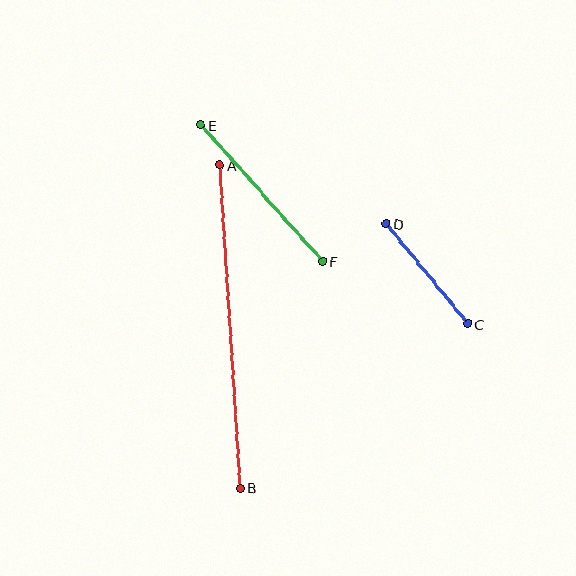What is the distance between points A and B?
The distance is approximately 323 pixels.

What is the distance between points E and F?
The distance is approximately 183 pixels.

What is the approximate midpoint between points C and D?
The midpoint is at approximately (427, 274) pixels.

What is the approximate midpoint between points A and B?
The midpoint is at approximately (230, 327) pixels.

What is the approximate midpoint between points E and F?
The midpoint is at approximately (262, 193) pixels.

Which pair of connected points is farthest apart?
Points A and B are farthest apart.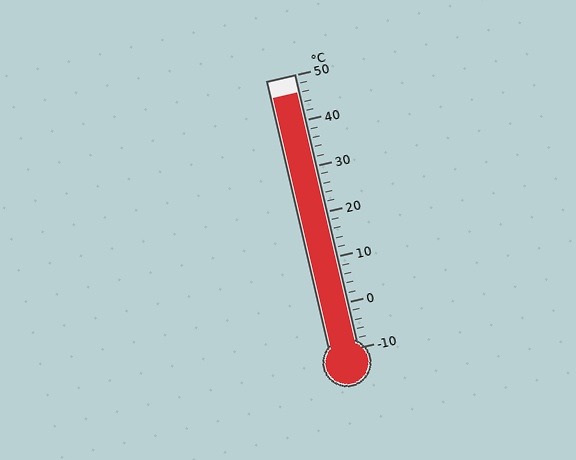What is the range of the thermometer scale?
The thermometer scale ranges from -10°C to 50°C.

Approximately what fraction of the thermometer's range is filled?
The thermometer is filled to approximately 95% of its range.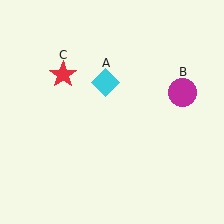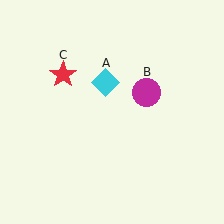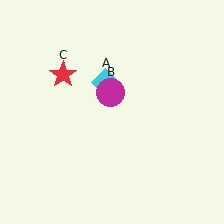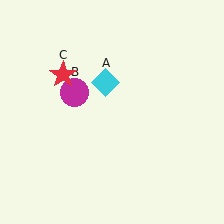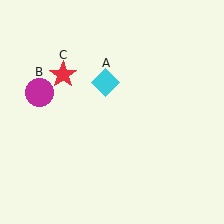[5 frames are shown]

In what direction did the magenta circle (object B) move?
The magenta circle (object B) moved left.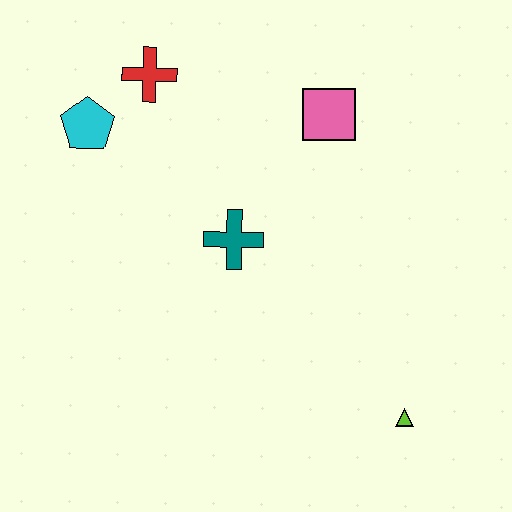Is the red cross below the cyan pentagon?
No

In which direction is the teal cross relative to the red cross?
The teal cross is below the red cross.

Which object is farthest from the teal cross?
The lime triangle is farthest from the teal cross.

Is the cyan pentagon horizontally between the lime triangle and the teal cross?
No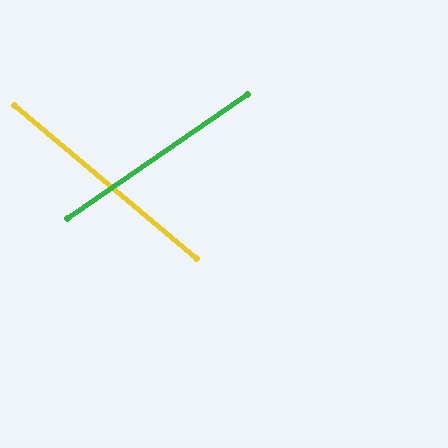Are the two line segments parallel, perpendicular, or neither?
Neither parallel nor perpendicular — they differ by about 75°.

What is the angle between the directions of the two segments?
Approximately 75 degrees.